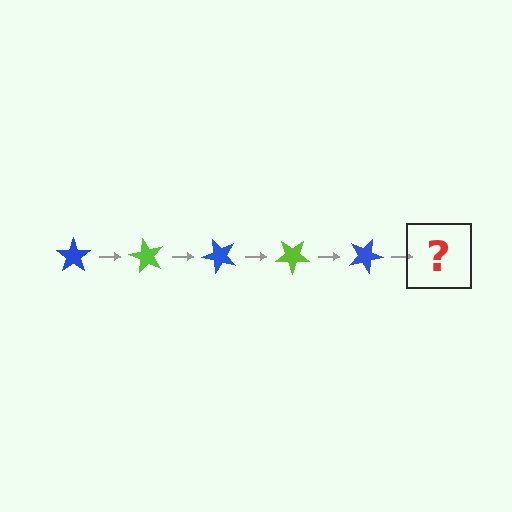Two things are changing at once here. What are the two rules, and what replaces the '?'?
The two rules are that it rotates 60 degrees each step and the color cycles through blue and lime. The '?' should be a lime star, rotated 300 degrees from the start.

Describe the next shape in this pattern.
It should be a lime star, rotated 300 degrees from the start.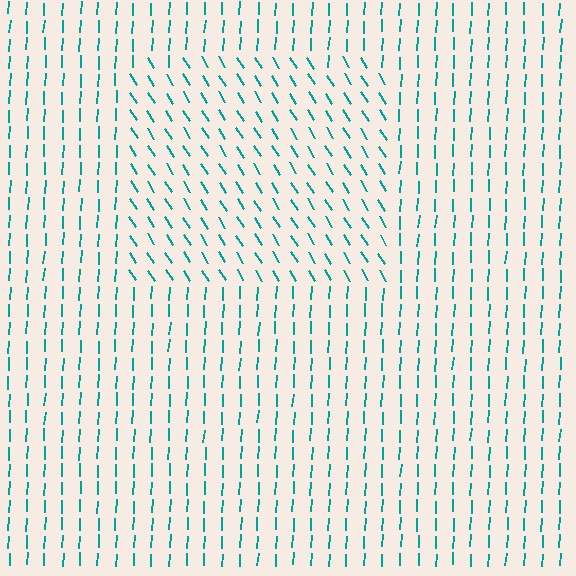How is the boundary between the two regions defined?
The boundary is defined purely by a change in line orientation (approximately 35 degrees difference). All lines are the same color and thickness.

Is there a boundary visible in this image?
Yes, there is a texture boundary formed by a change in line orientation.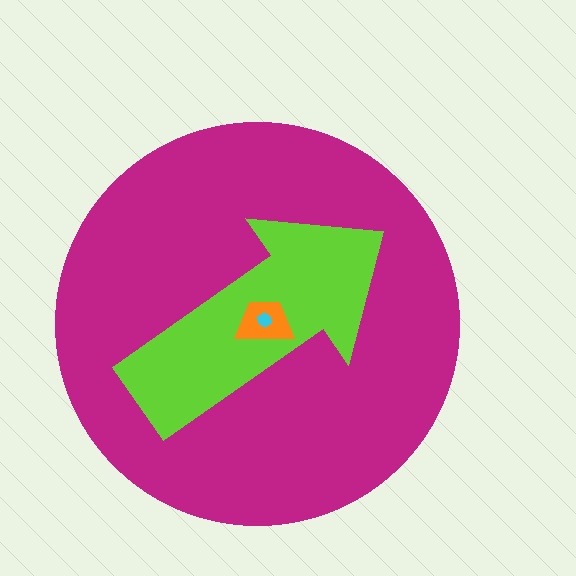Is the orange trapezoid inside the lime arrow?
Yes.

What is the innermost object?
The cyan hexagon.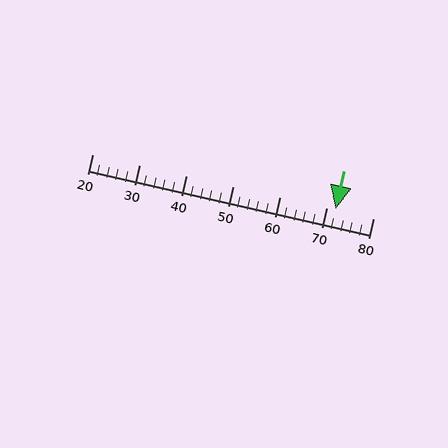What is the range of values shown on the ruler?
The ruler shows values from 20 to 80.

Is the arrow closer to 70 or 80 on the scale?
The arrow is closer to 70.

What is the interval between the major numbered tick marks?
The major tick marks are spaced 10 units apart.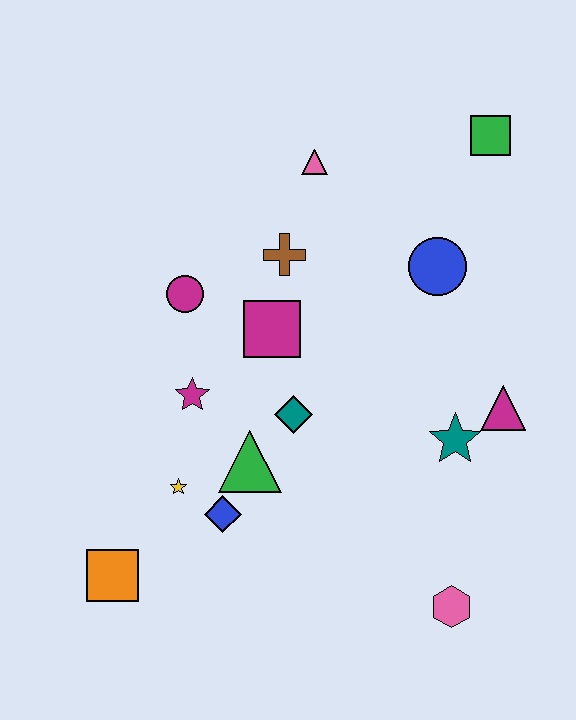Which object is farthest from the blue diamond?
The green square is farthest from the blue diamond.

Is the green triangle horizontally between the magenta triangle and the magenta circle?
Yes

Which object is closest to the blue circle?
The green square is closest to the blue circle.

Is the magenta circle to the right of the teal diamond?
No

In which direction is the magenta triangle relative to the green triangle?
The magenta triangle is to the right of the green triangle.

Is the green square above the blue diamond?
Yes